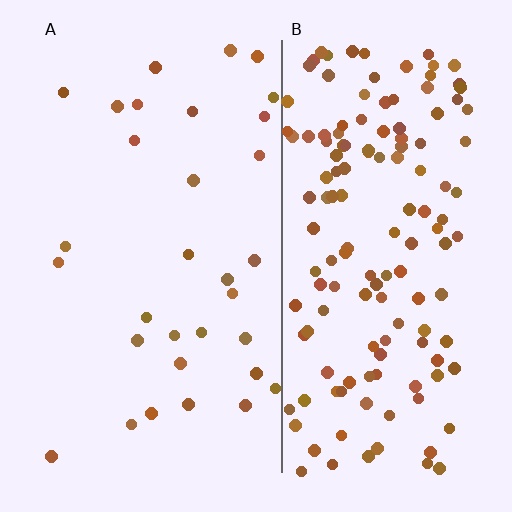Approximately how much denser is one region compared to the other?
Approximately 4.7× — region B over region A.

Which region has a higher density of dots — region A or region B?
B (the right).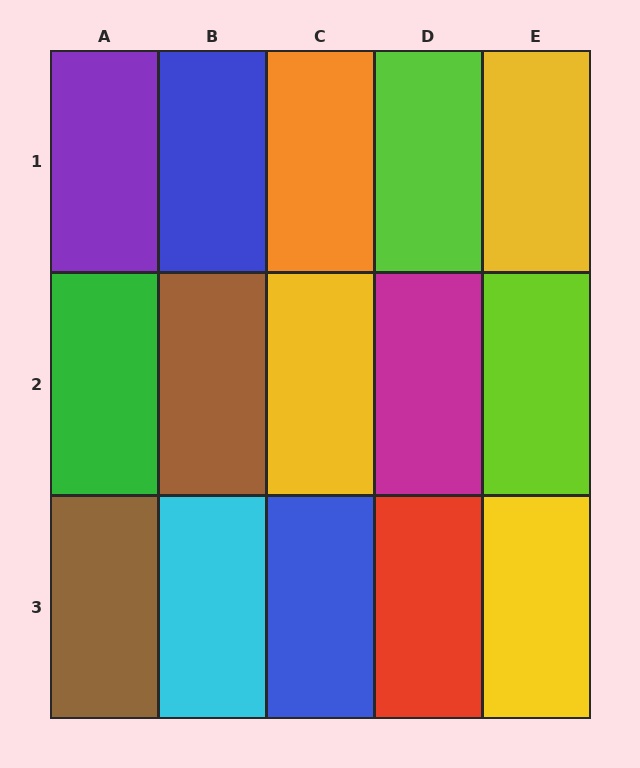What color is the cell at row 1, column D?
Lime.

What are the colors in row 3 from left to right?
Brown, cyan, blue, red, yellow.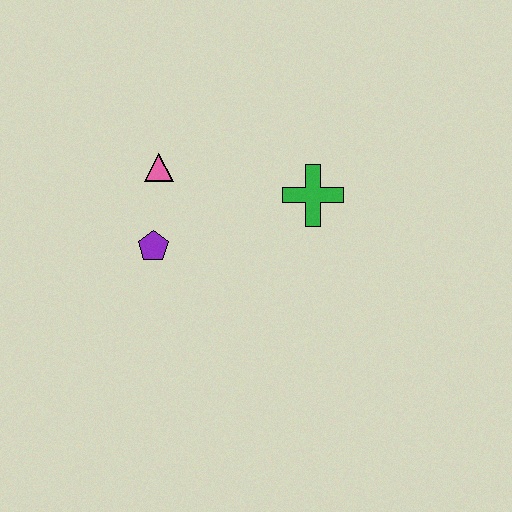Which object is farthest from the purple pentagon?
The green cross is farthest from the purple pentagon.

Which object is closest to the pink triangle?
The purple pentagon is closest to the pink triangle.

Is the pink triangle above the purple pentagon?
Yes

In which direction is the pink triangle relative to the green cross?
The pink triangle is to the left of the green cross.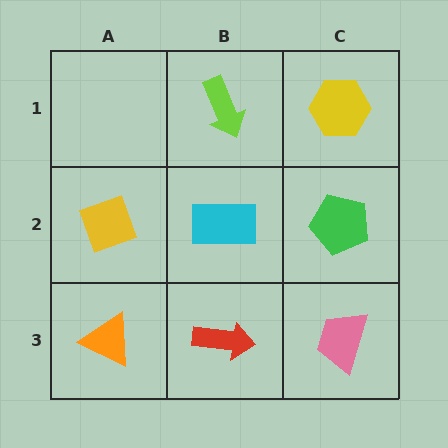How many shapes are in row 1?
2 shapes.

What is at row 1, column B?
A lime arrow.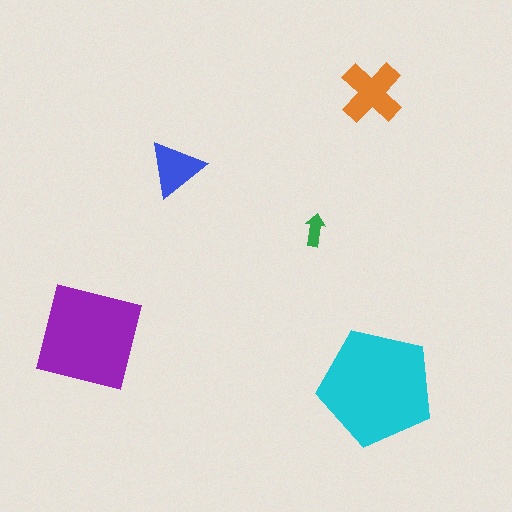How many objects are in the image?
There are 5 objects in the image.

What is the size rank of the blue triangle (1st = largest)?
4th.